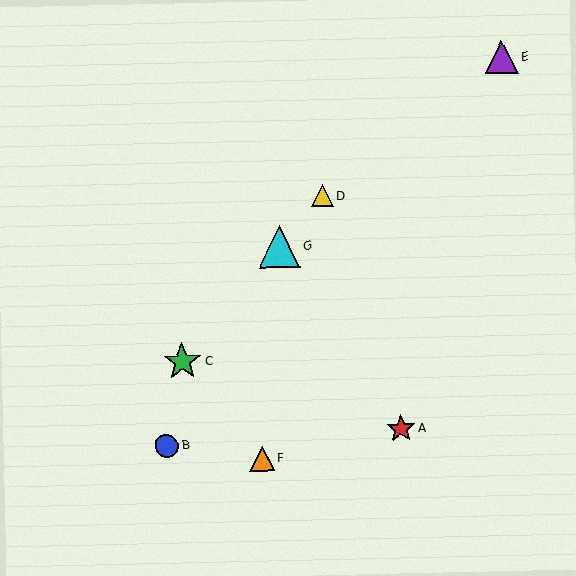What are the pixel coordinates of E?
Object E is at (502, 57).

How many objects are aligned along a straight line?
3 objects (C, D, G) are aligned along a straight line.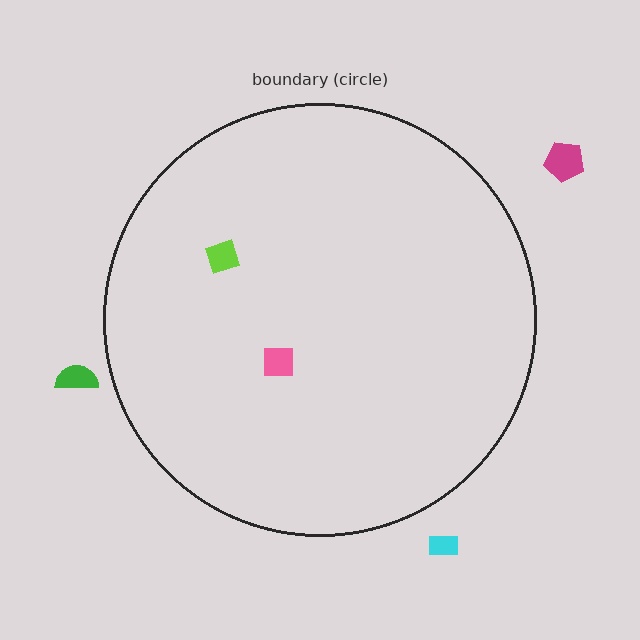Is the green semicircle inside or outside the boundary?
Outside.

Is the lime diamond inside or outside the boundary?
Inside.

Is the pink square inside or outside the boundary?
Inside.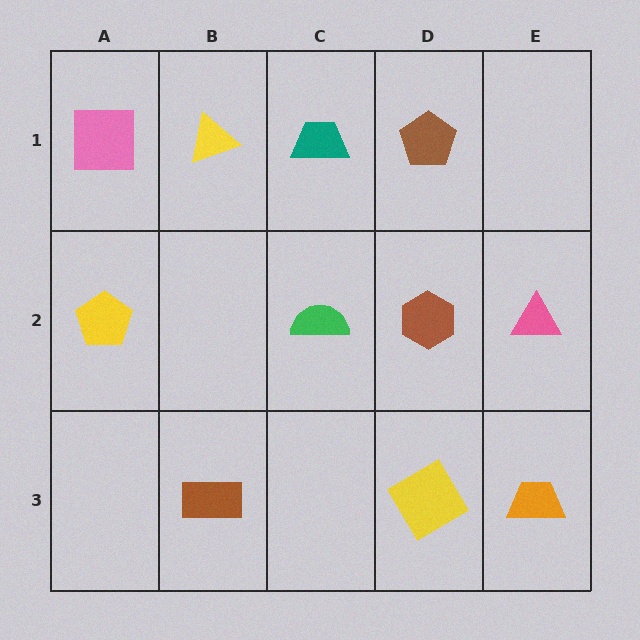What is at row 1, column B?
A yellow triangle.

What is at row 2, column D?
A brown hexagon.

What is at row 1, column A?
A pink square.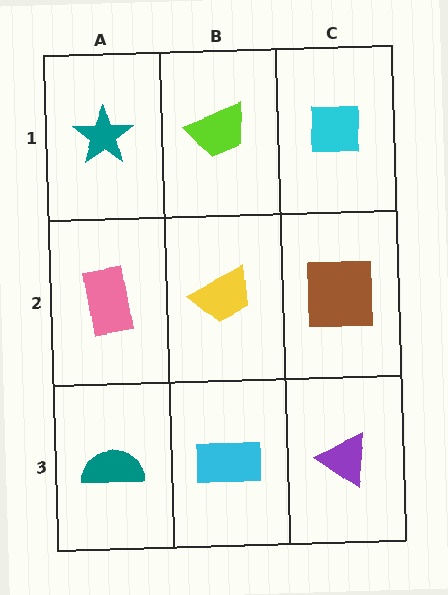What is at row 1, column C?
A cyan square.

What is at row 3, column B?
A cyan rectangle.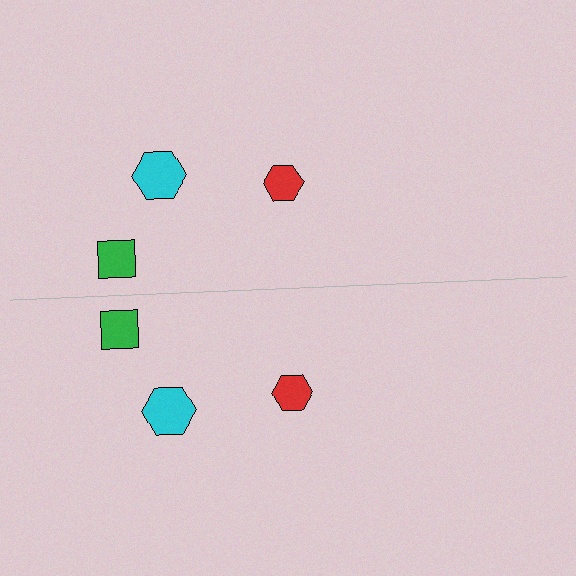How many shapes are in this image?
There are 6 shapes in this image.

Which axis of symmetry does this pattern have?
The pattern has a horizontal axis of symmetry running through the center of the image.